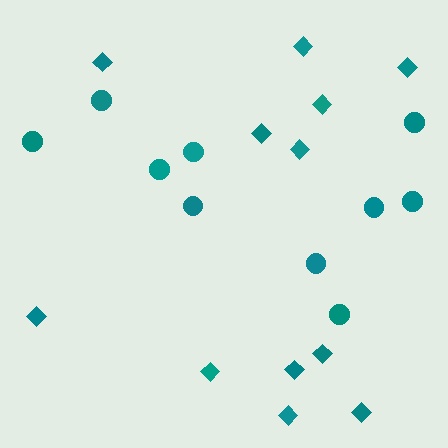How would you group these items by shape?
There are 2 groups: one group of circles (10) and one group of diamonds (12).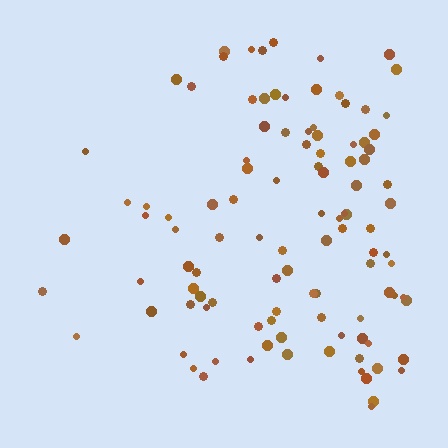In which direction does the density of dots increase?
From left to right, with the right side densest.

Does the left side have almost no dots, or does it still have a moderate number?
Still a moderate number, just noticeably fewer than the right.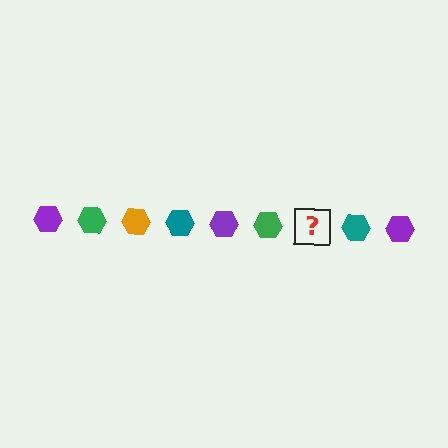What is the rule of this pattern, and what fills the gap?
The rule is that the pattern cycles through purple, green, orange, teal hexagons. The gap should be filled with an orange hexagon.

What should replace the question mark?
The question mark should be replaced with an orange hexagon.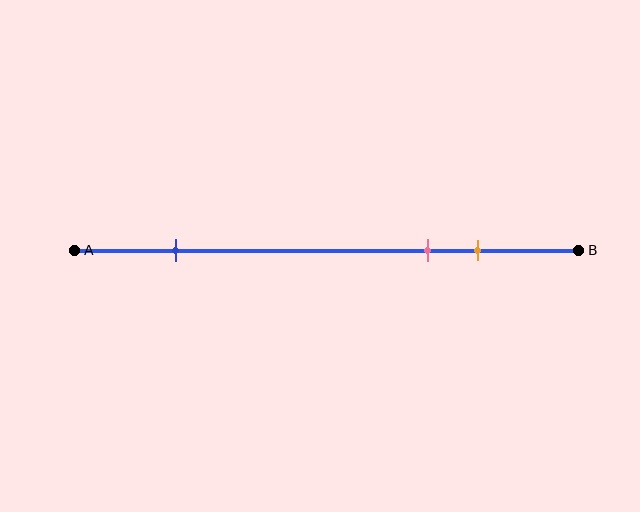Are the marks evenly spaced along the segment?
No, the marks are not evenly spaced.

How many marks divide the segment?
There are 3 marks dividing the segment.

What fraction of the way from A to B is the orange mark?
The orange mark is approximately 80% (0.8) of the way from A to B.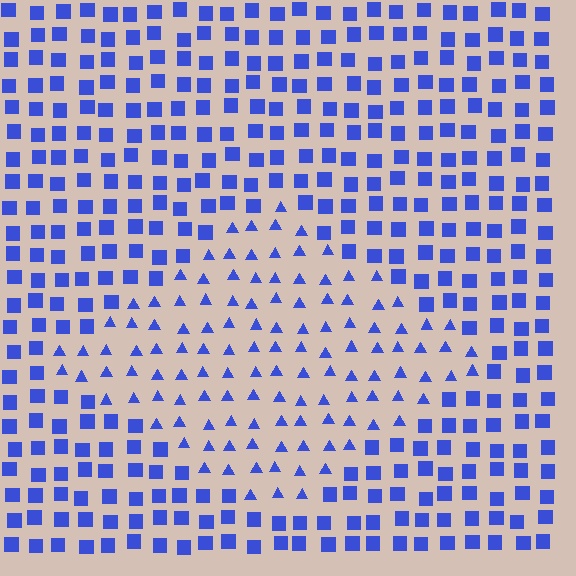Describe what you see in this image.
The image is filled with small blue elements arranged in a uniform grid. A diamond-shaped region contains triangles, while the surrounding area contains squares. The boundary is defined purely by the change in element shape.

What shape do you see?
I see a diamond.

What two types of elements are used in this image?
The image uses triangles inside the diamond region and squares outside it.